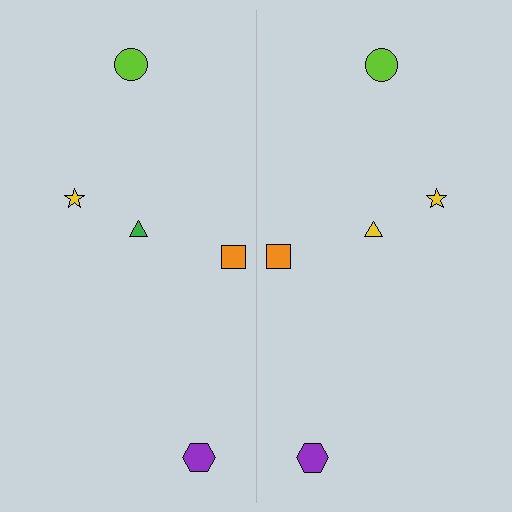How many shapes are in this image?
There are 10 shapes in this image.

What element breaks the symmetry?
The yellow triangle on the right side breaks the symmetry — its mirror counterpart is green.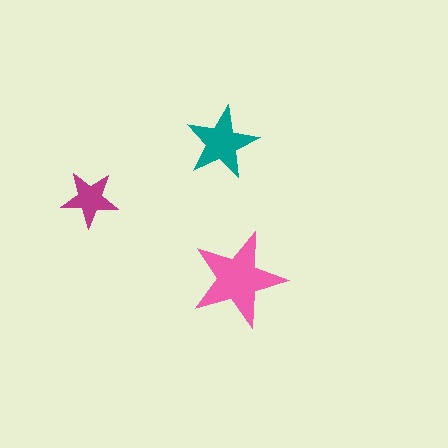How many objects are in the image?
There are 3 objects in the image.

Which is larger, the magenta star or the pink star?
The pink one.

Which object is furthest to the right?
The pink star is rightmost.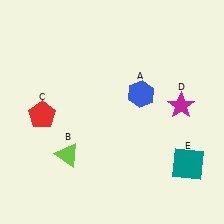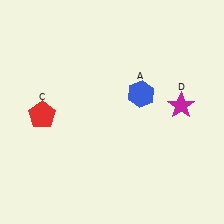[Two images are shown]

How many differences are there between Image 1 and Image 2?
There are 2 differences between the two images.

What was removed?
The lime triangle (B), the teal square (E) were removed in Image 2.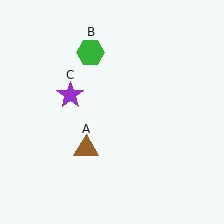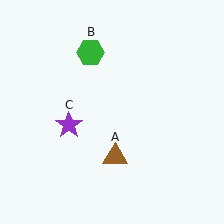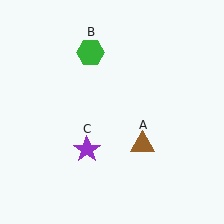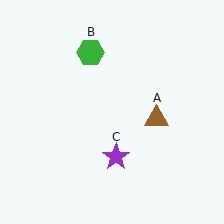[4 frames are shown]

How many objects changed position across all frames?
2 objects changed position: brown triangle (object A), purple star (object C).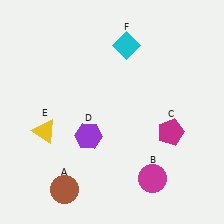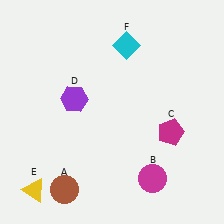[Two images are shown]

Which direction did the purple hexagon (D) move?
The purple hexagon (D) moved up.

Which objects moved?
The objects that moved are: the purple hexagon (D), the yellow triangle (E).